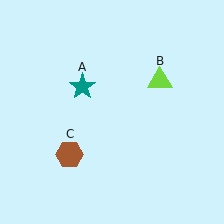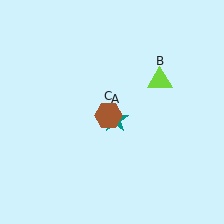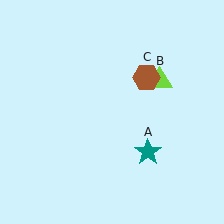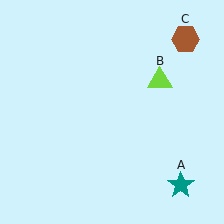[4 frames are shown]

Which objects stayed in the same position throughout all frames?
Lime triangle (object B) remained stationary.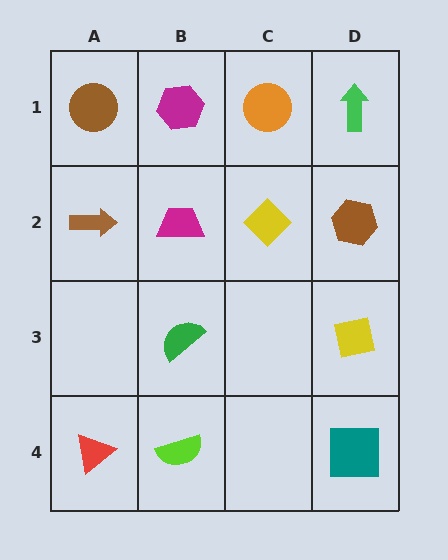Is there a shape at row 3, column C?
No, that cell is empty.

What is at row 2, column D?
A brown hexagon.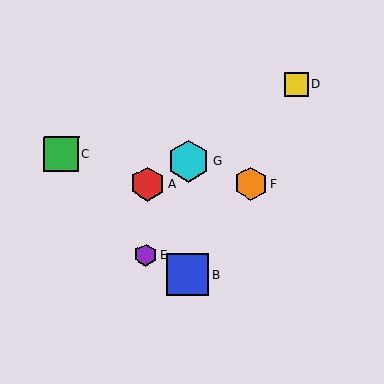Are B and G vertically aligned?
Yes, both are at x≈188.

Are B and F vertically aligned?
No, B is at x≈188 and F is at x≈251.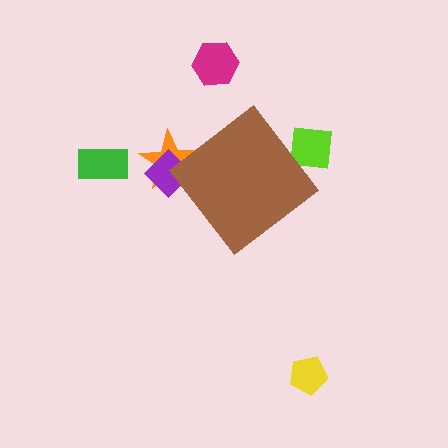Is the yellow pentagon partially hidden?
No, the yellow pentagon is fully visible.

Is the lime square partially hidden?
Yes, the lime square is partially hidden behind the brown diamond.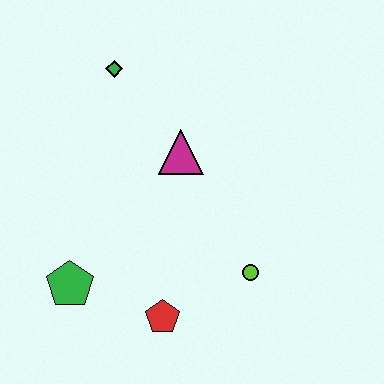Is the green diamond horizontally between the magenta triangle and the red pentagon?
No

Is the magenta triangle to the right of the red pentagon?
Yes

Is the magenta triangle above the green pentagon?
Yes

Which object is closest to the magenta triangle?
The green diamond is closest to the magenta triangle.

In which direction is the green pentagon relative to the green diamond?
The green pentagon is below the green diamond.